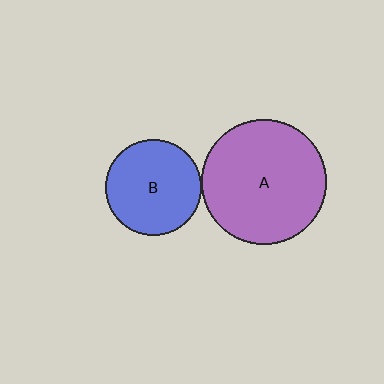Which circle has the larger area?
Circle A (purple).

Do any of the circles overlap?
No, none of the circles overlap.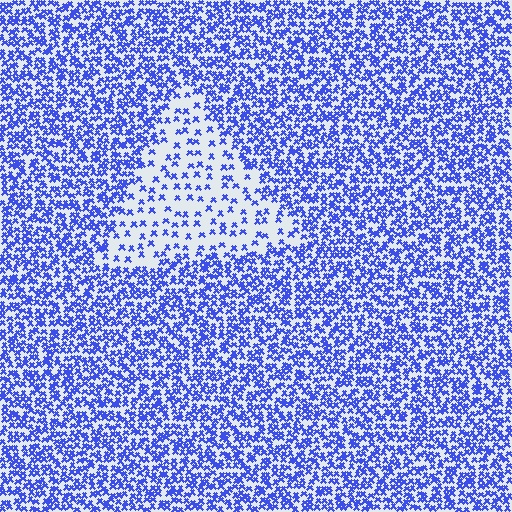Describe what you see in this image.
The image contains small blue elements arranged at two different densities. A triangle-shaped region is visible where the elements are less densely packed than the surrounding area.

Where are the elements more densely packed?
The elements are more densely packed outside the triangle boundary.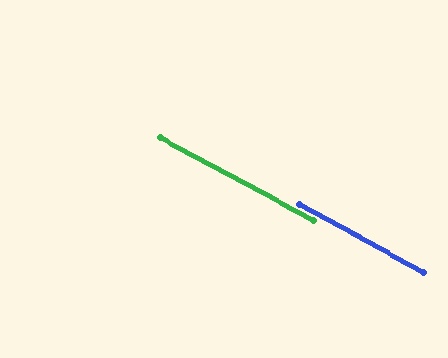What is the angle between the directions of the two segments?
Approximately 0 degrees.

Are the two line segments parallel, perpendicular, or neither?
Parallel — their directions differ by only 0.3°.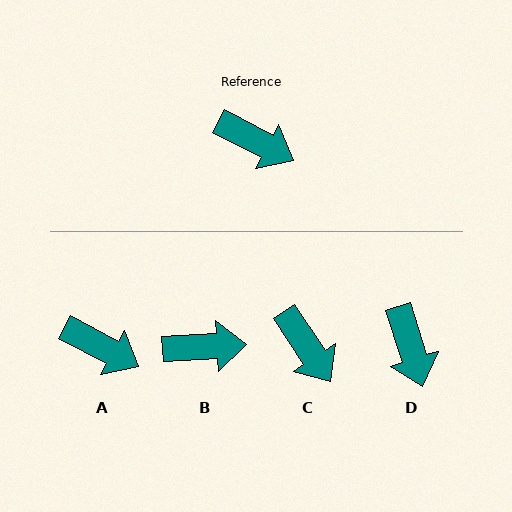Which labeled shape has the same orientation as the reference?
A.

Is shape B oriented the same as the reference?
No, it is off by about 31 degrees.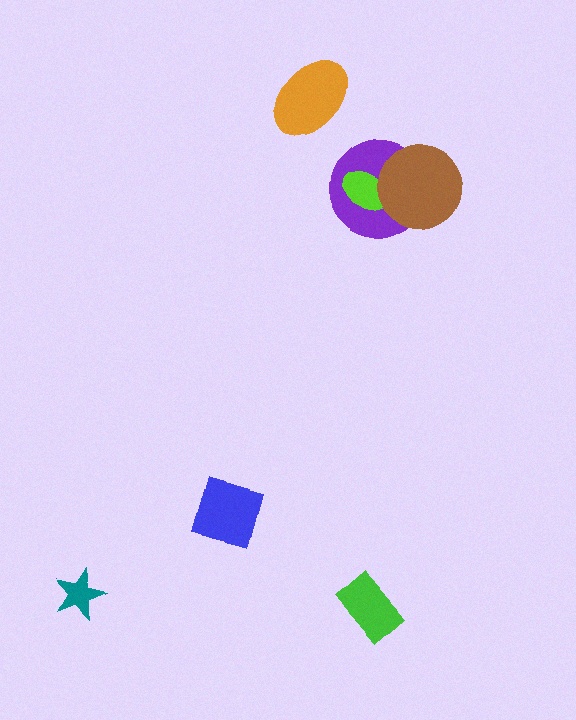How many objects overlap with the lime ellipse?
2 objects overlap with the lime ellipse.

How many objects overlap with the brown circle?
2 objects overlap with the brown circle.